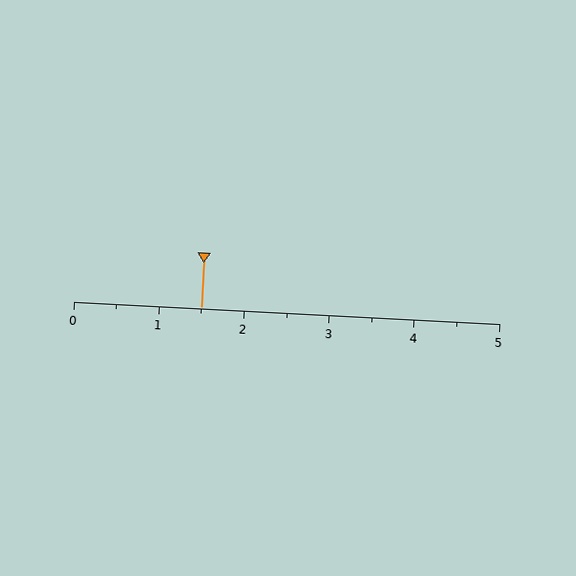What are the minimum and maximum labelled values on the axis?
The axis runs from 0 to 5.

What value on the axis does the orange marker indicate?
The marker indicates approximately 1.5.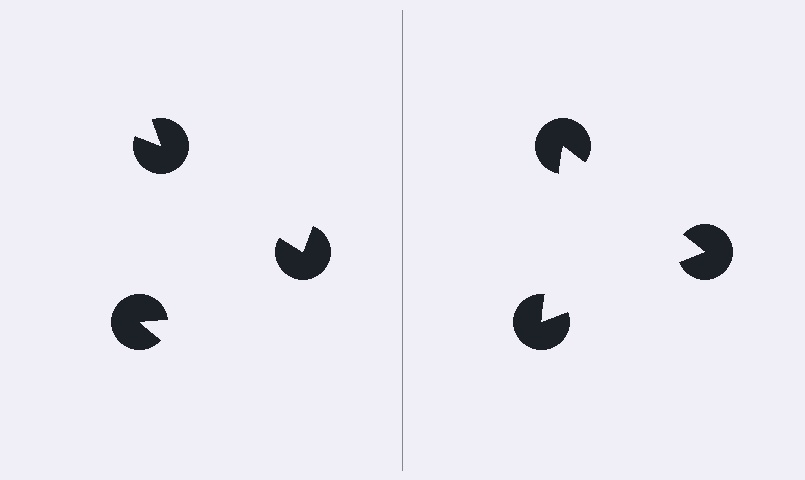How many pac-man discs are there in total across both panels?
6 — 3 on each side.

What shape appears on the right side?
An illusory triangle.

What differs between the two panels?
The pac-man discs are positioned identically on both sides; only the wedge orientations differ. On the right they align to a triangle; on the left they are misaligned.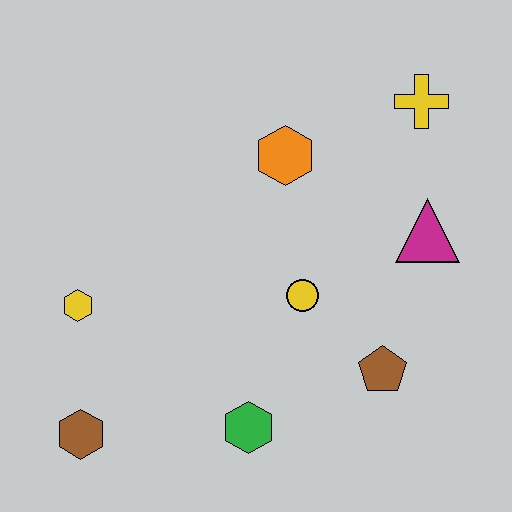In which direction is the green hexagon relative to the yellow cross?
The green hexagon is below the yellow cross.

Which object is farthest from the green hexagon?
The yellow cross is farthest from the green hexagon.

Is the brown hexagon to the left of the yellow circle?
Yes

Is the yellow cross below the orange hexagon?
No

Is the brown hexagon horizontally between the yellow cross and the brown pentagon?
No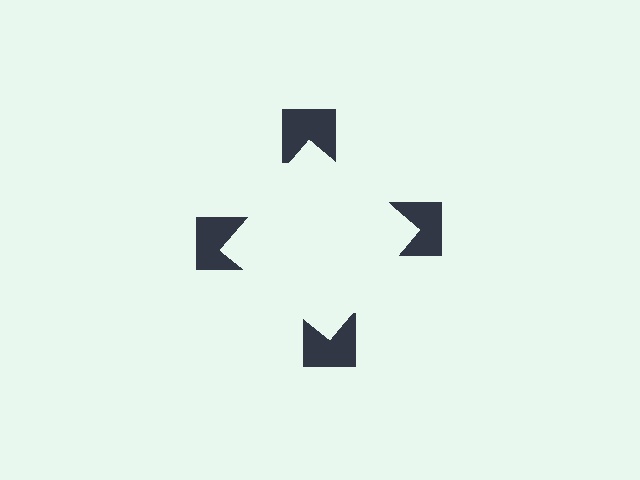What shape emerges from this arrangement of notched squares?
An illusory square — its edges are inferred from the aligned wedge cuts in the notched squares, not physically drawn.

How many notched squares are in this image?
There are 4 — one at each vertex of the illusory square.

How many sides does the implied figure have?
4 sides.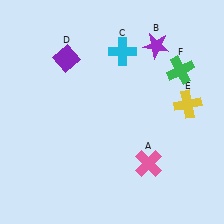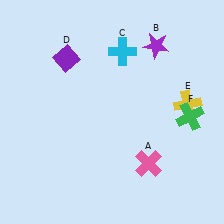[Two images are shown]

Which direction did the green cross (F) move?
The green cross (F) moved down.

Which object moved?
The green cross (F) moved down.